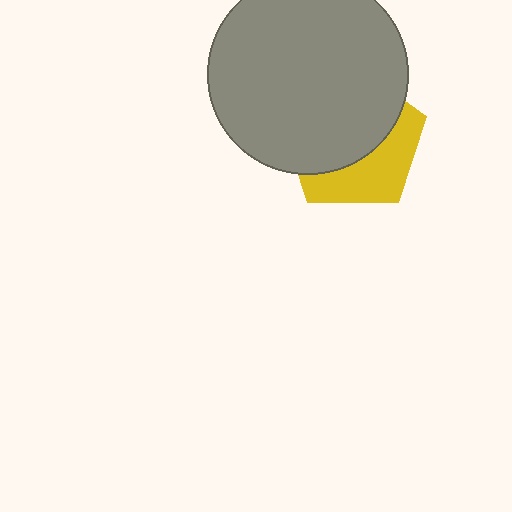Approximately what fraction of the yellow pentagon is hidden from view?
Roughly 61% of the yellow pentagon is hidden behind the gray circle.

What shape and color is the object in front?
The object in front is a gray circle.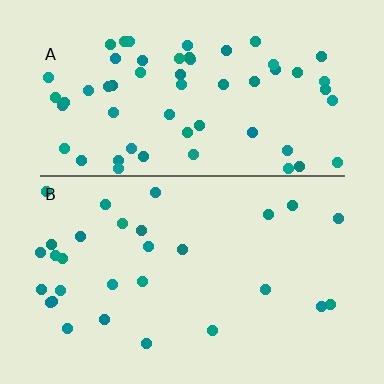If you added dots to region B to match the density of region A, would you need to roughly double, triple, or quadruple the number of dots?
Approximately double.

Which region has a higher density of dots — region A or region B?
A (the top).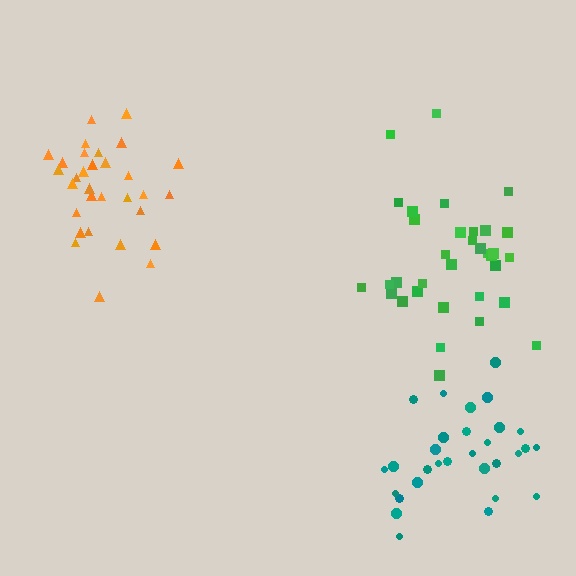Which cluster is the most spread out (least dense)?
Green.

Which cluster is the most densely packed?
Teal.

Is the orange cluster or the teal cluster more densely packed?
Teal.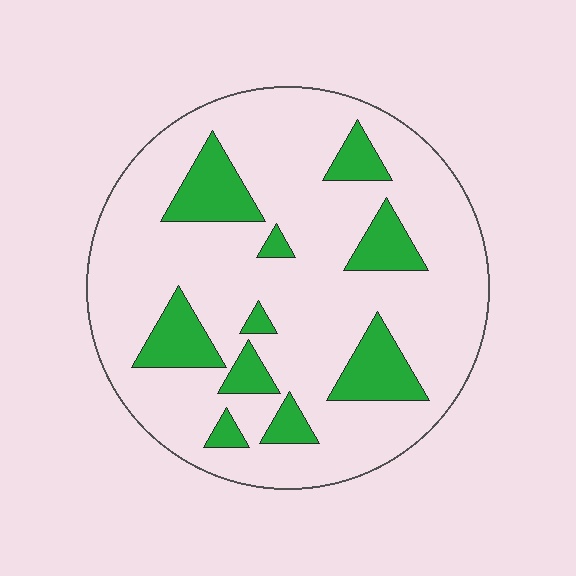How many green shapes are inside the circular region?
10.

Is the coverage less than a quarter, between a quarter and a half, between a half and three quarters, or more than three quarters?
Less than a quarter.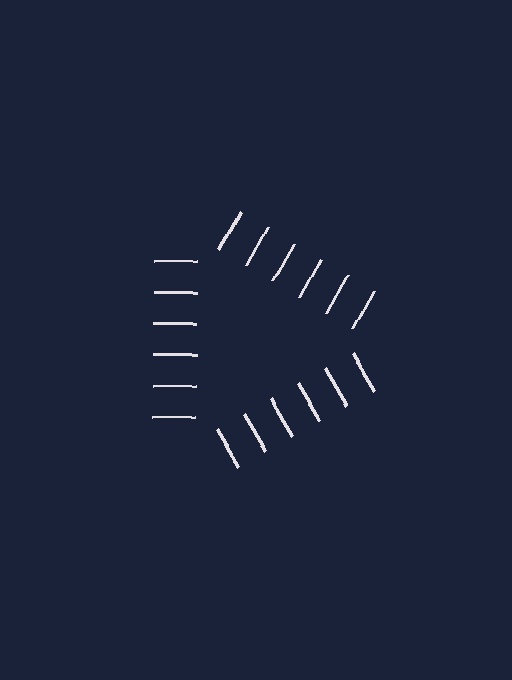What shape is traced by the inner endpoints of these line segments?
An illusory triangle — the line segments terminate on its edges but no continuous stroke is drawn.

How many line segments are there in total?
18 — 6 along each of the 3 edges.